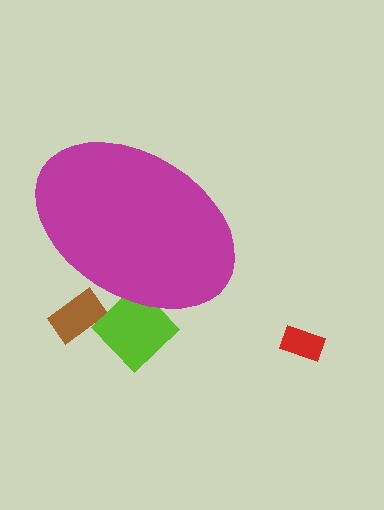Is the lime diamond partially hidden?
Yes, the lime diamond is partially hidden behind the magenta ellipse.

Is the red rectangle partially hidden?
No, the red rectangle is fully visible.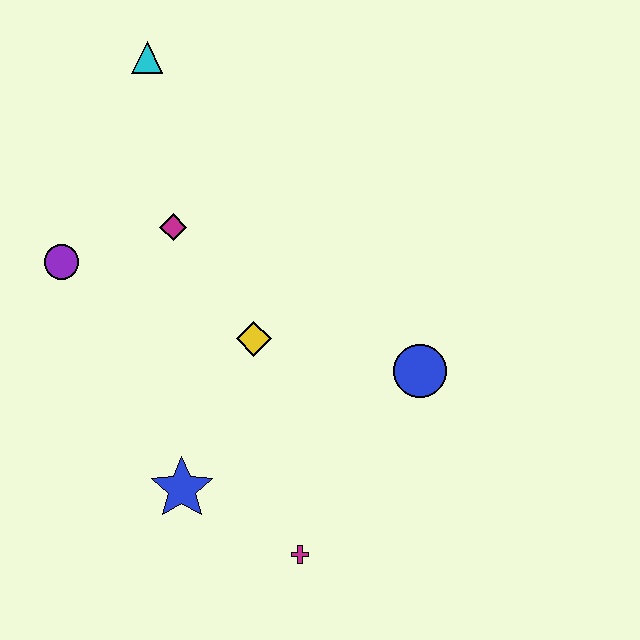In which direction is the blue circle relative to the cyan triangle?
The blue circle is below the cyan triangle.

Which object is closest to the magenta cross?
The blue star is closest to the magenta cross.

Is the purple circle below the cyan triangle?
Yes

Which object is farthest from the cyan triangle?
The magenta cross is farthest from the cyan triangle.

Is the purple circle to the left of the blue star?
Yes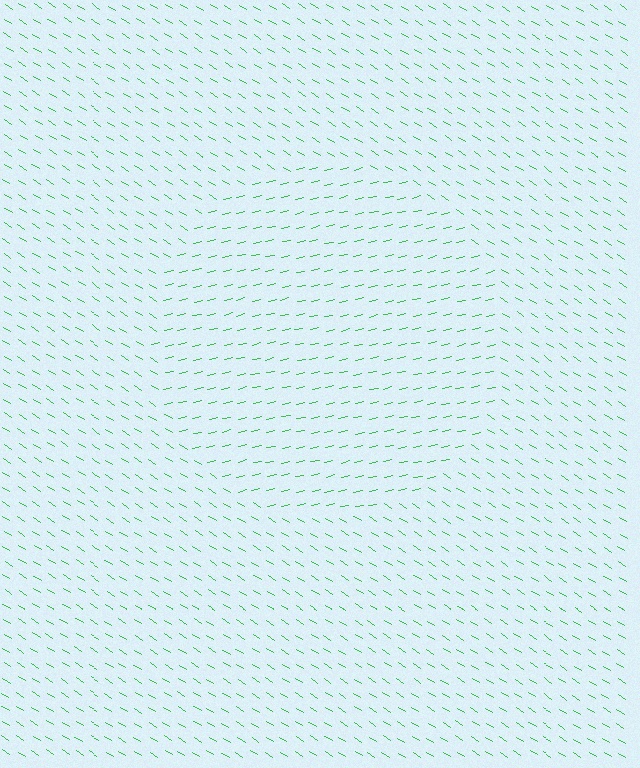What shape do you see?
I see a circle.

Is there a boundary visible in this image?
Yes, there is a texture boundary formed by a change in line orientation.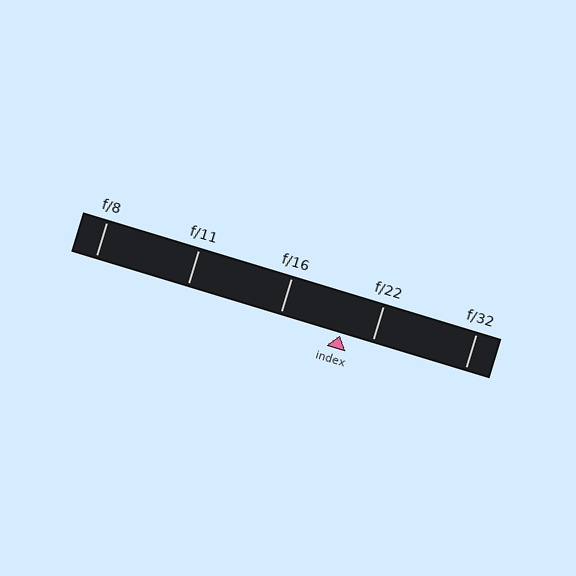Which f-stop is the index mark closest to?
The index mark is closest to f/22.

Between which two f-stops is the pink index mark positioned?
The index mark is between f/16 and f/22.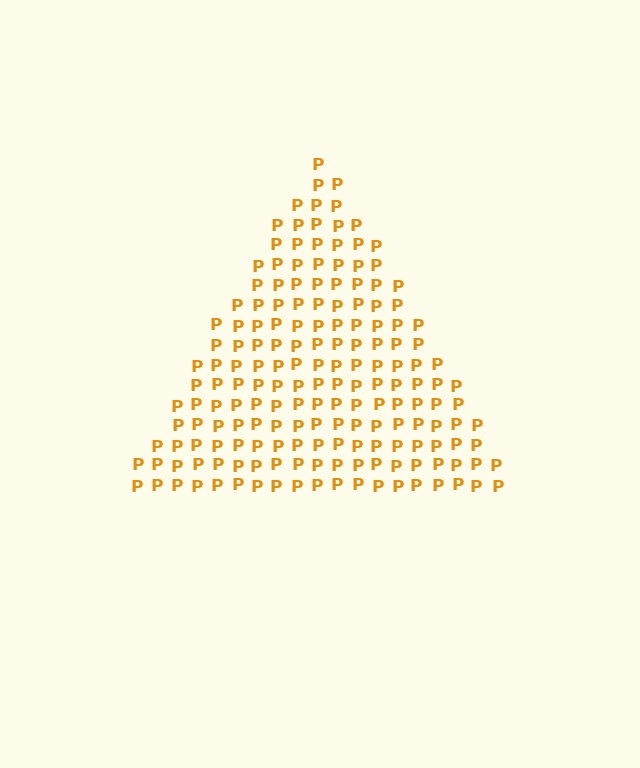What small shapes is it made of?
It is made of small letter P's.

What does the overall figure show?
The overall figure shows a triangle.